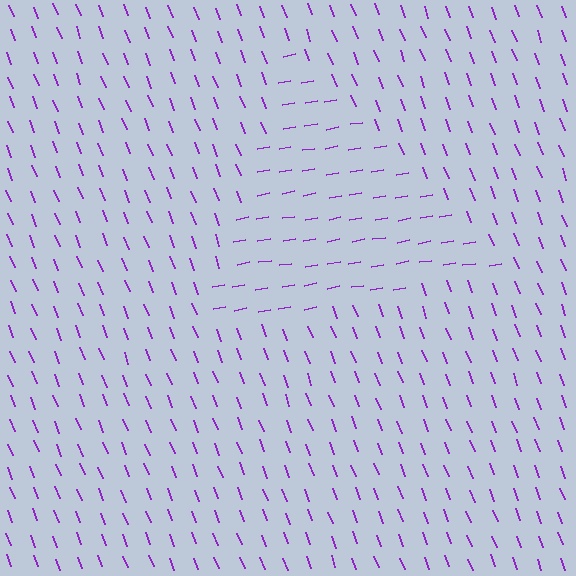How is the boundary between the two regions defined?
The boundary is defined purely by a change in line orientation (approximately 79 degrees difference). All lines are the same color and thickness.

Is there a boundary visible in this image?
Yes, there is a texture boundary formed by a change in line orientation.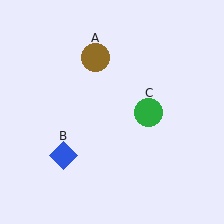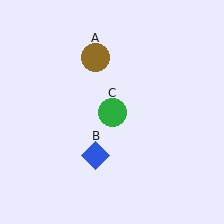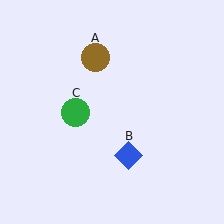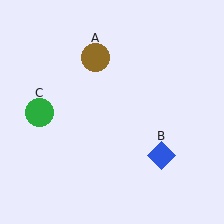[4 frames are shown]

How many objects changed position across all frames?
2 objects changed position: blue diamond (object B), green circle (object C).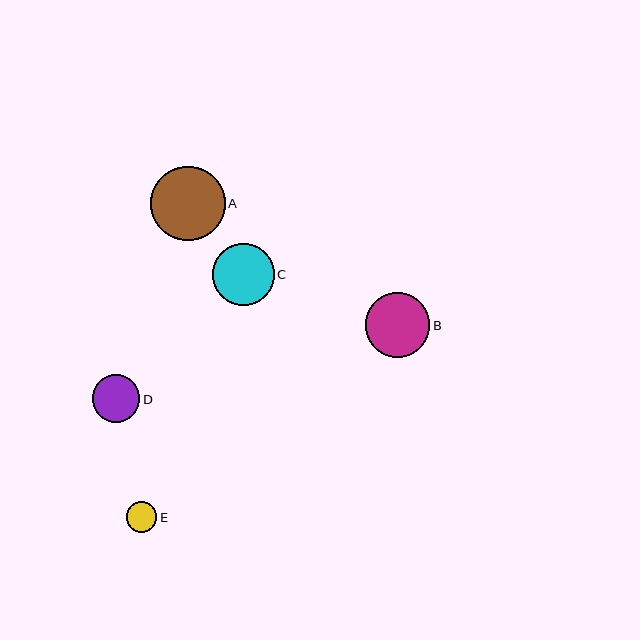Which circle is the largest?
Circle A is the largest with a size of approximately 75 pixels.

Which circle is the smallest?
Circle E is the smallest with a size of approximately 31 pixels.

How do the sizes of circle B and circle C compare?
Circle B and circle C are approximately the same size.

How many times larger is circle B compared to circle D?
Circle B is approximately 1.4 times the size of circle D.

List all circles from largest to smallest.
From largest to smallest: A, B, C, D, E.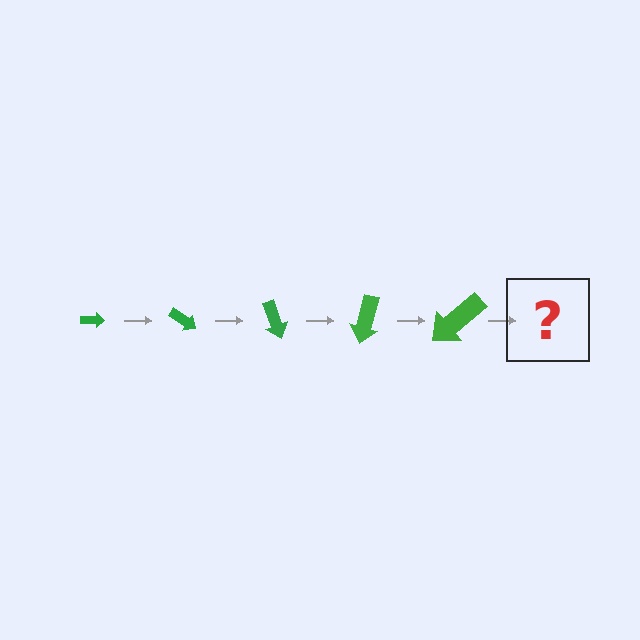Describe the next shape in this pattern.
It should be an arrow, larger than the previous one and rotated 175 degrees from the start.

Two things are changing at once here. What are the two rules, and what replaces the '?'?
The two rules are that the arrow grows larger each step and it rotates 35 degrees each step. The '?' should be an arrow, larger than the previous one and rotated 175 degrees from the start.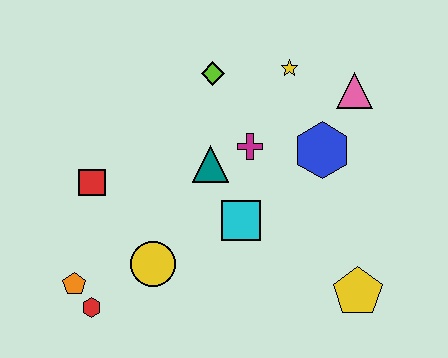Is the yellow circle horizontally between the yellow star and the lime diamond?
No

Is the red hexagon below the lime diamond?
Yes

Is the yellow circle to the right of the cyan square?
No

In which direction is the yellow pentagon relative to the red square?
The yellow pentagon is to the right of the red square.